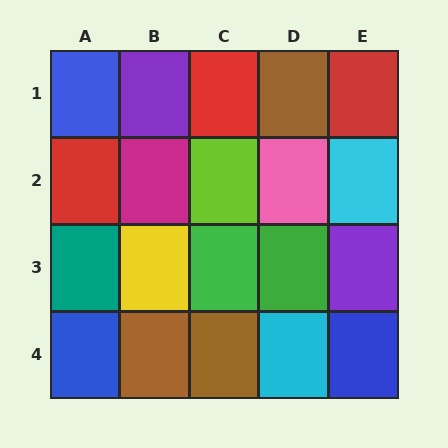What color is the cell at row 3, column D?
Green.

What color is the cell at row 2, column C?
Lime.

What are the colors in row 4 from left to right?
Blue, brown, brown, cyan, blue.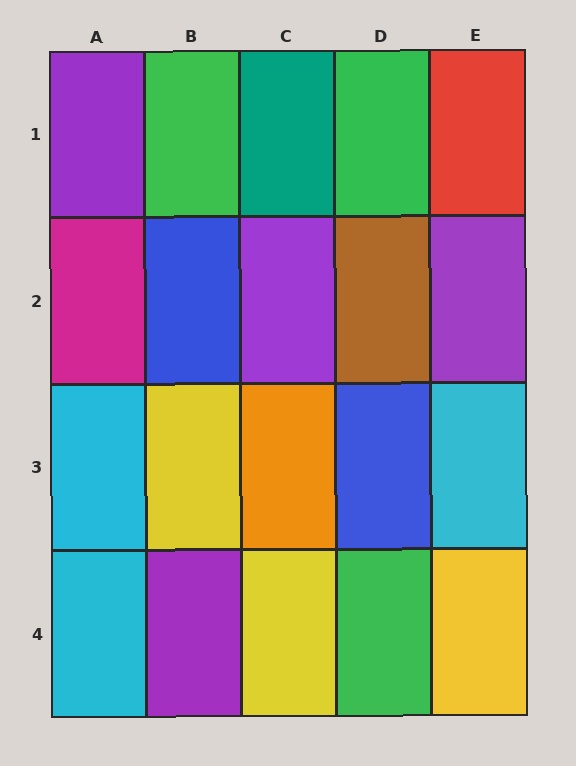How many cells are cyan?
3 cells are cyan.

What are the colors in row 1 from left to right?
Purple, green, teal, green, red.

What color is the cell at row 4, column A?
Cyan.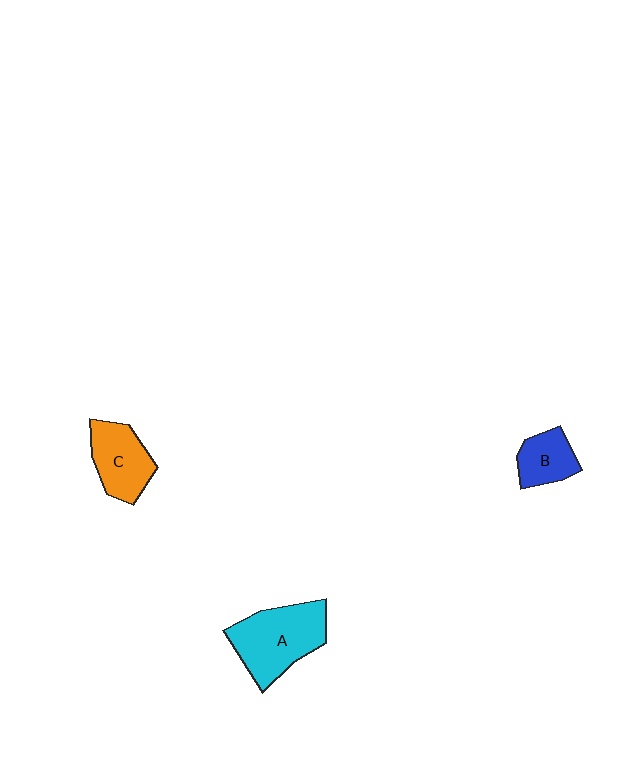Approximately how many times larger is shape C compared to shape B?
Approximately 1.4 times.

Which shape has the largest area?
Shape A (cyan).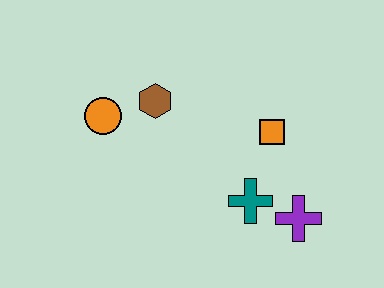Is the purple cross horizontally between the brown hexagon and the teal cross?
No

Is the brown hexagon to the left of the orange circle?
No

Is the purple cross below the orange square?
Yes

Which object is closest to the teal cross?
The purple cross is closest to the teal cross.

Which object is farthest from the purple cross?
The orange circle is farthest from the purple cross.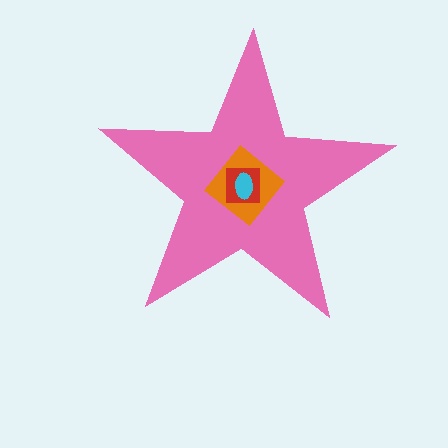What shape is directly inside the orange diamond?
The red square.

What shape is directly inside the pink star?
The orange diamond.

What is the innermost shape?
The cyan ellipse.